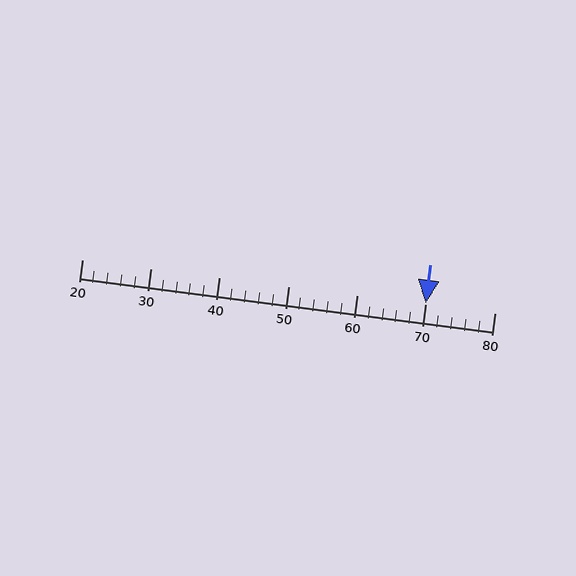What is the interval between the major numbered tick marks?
The major tick marks are spaced 10 units apart.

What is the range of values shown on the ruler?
The ruler shows values from 20 to 80.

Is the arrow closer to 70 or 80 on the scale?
The arrow is closer to 70.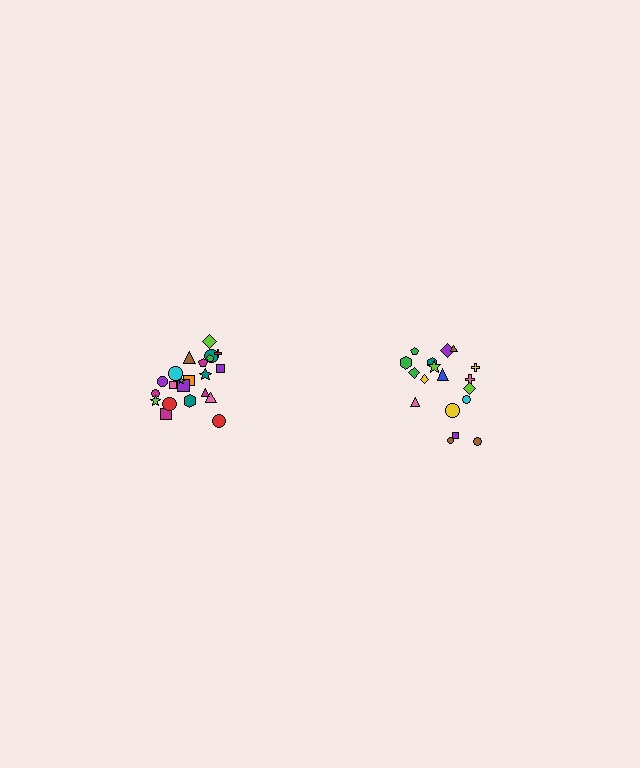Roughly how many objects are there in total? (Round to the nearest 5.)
Roughly 40 objects in total.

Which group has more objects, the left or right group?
The left group.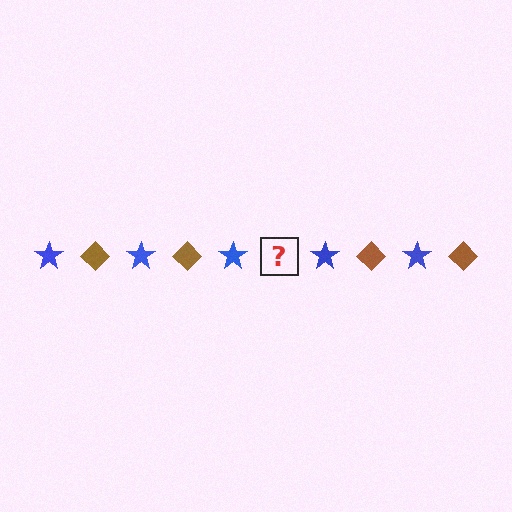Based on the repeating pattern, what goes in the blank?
The blank should be a brown diamond.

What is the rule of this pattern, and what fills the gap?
The rule is that the pattern alternates between blue star and brown diamond. The gap should be filled with a brown diamond.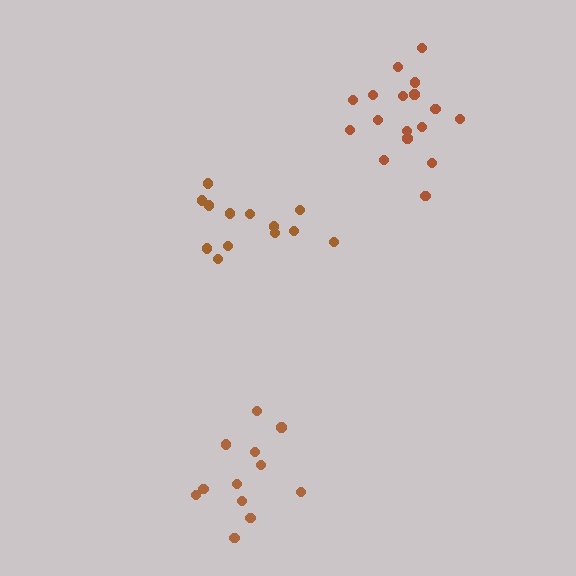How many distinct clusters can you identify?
There are 3 distinct clusters.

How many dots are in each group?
Group 1: 13 dots, Group 2: 12 dots, Group 3: 17 dots (42 total).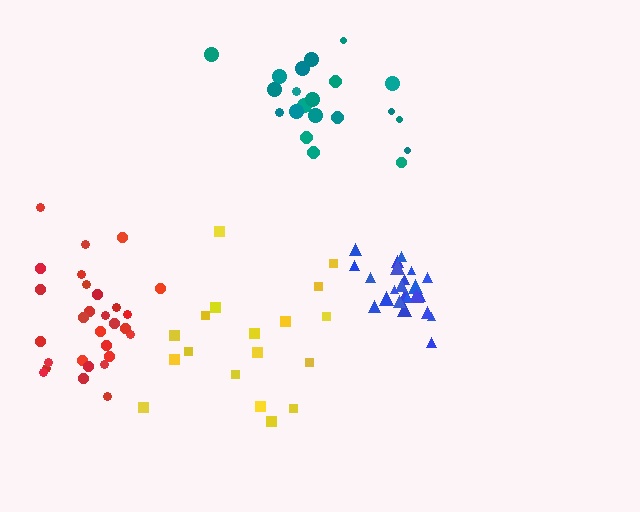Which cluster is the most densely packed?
Blue.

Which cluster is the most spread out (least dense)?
Yellow.